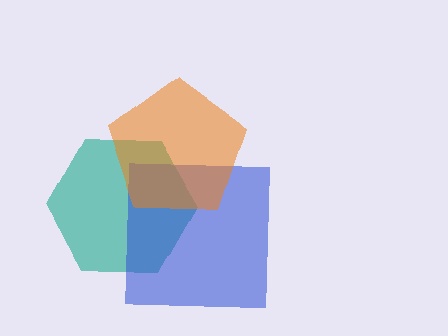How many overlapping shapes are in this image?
There are 3 overlapping shapes in the image.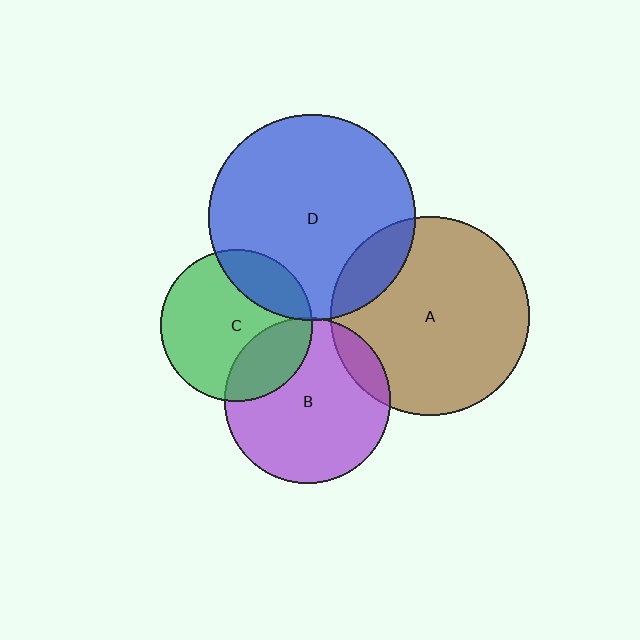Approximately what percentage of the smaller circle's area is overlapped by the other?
Approximately 5%.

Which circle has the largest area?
Circle D (blue).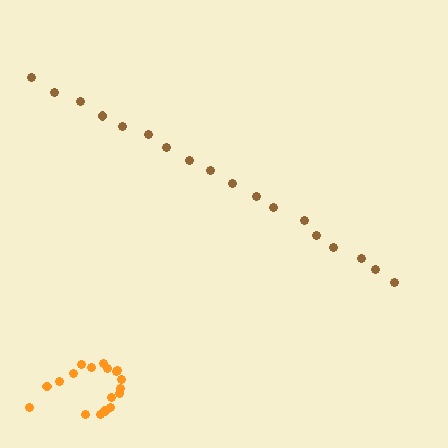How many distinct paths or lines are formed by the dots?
There are 2 distinct paths.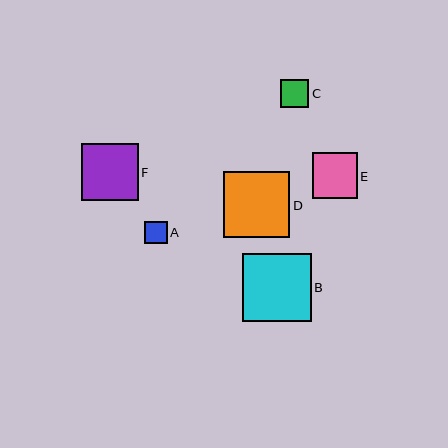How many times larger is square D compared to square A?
Square D is approximately 2.9 times the size of square A.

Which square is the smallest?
Square A is the smallest with a size of approximately 22 pixels.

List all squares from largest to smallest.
From largest to smallest: B, D, F, E, C, A.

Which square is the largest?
Square B is the largest with a size of approximately 69 pixels.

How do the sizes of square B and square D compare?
Square B and square D are approximately the same size.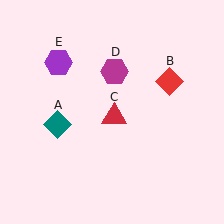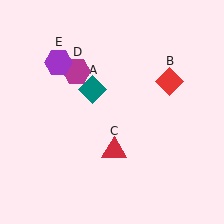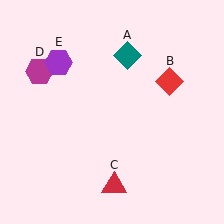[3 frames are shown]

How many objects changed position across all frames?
3 objects changed position: teal diamond (object A), red triangle (object C), magenta hexagon (object D).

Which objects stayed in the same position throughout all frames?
Red diamond (object B) and purple hexagon (object E) remained stationary.